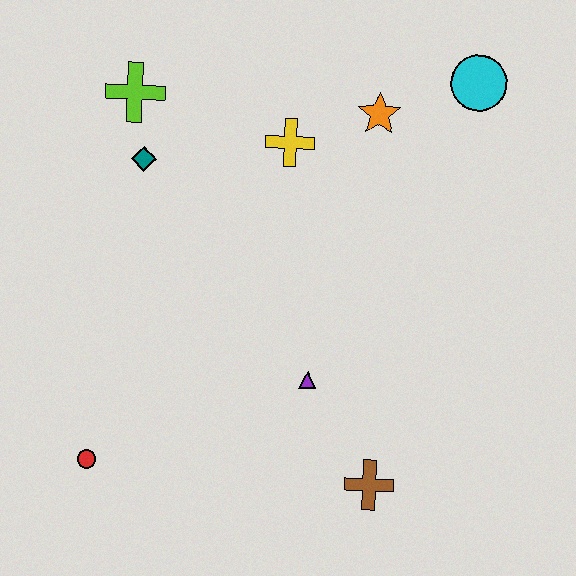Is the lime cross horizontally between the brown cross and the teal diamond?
No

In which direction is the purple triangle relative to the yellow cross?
The purple triangle is below the yellow cross.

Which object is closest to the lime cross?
The teal diamond is closest to the lime cross.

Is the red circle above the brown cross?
Yes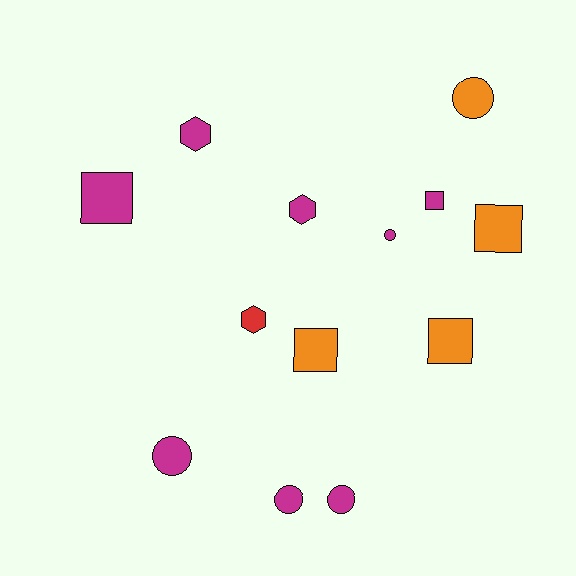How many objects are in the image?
There are 13 objects.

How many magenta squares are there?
There are 2 magenta squares.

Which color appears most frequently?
Magenta, with 8 objects.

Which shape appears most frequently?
Circle, with 5 objects.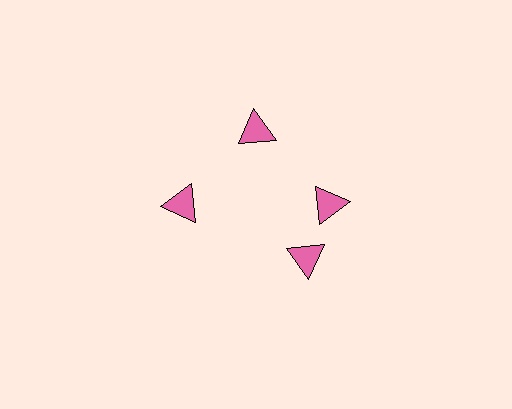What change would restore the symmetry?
The symmetry would be restored by rotating it back into even spacing with its neighbors so that all 4 triangles sit at equal angles and equal distance from the center.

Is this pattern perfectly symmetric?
No. The 4 pink triangles are arranged in a ring, but one element near the 6 o'clock position is rotated out of alignment along the ring, breaking the 4-fold rotational symmetry.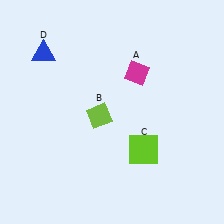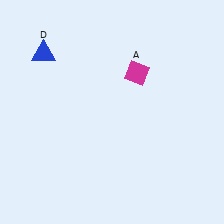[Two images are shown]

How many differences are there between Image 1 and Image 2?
There are 2 differences between the two images.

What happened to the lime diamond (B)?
The lime diamond (B) was removed in Image 2. It was in the bottom-left area of Image 1.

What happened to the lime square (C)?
The lime square (C) was removed in Image 2. It was in the bottom-right area of Image 1.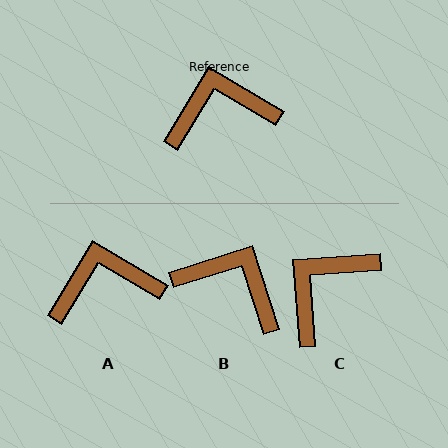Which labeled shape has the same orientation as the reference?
A.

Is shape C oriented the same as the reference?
No, it is off by about 35 degrees.